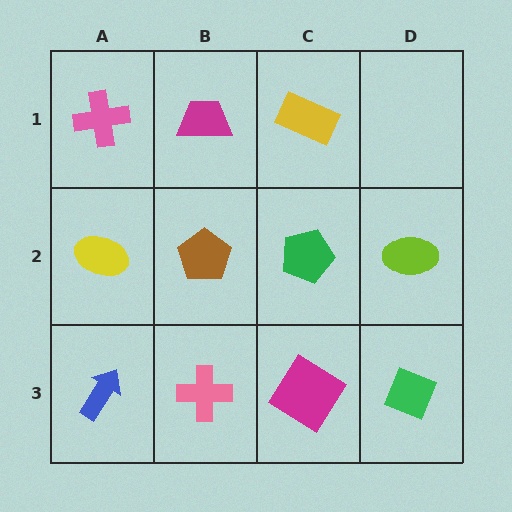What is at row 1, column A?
A pink cross.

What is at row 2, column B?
A brown pentagon.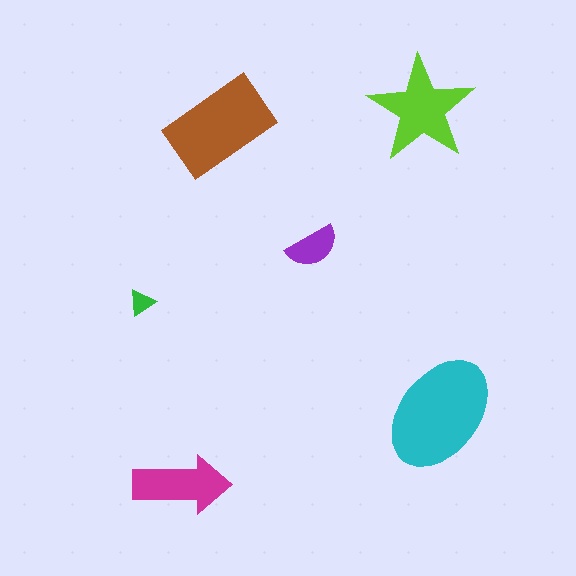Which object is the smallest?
The green triangle.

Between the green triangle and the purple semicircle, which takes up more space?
The purple semicircle.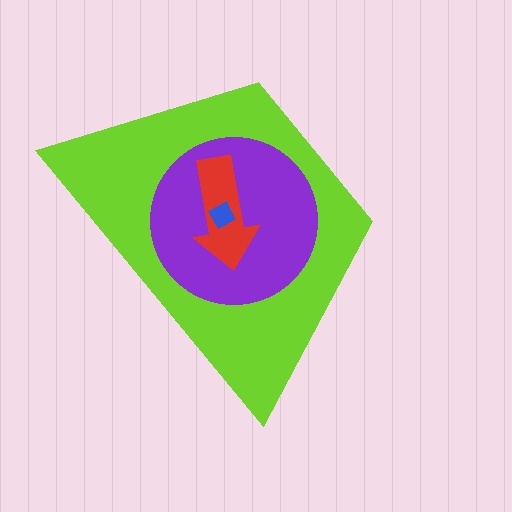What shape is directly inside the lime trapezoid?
The purple circle.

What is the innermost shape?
The blue diamond.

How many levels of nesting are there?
4.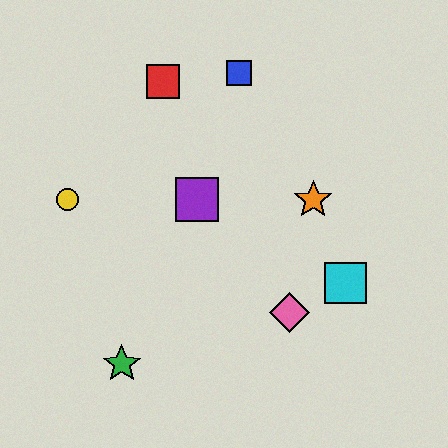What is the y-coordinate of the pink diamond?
The pink diamond is at y≈312.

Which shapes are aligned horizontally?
The yellow circle, the purple square, the orange star are aligned horizontally.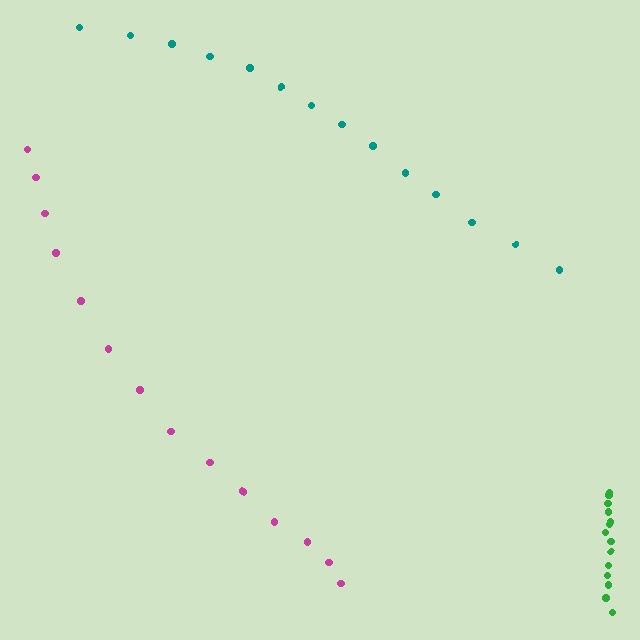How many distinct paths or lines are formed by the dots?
There are 3 distinct paths.